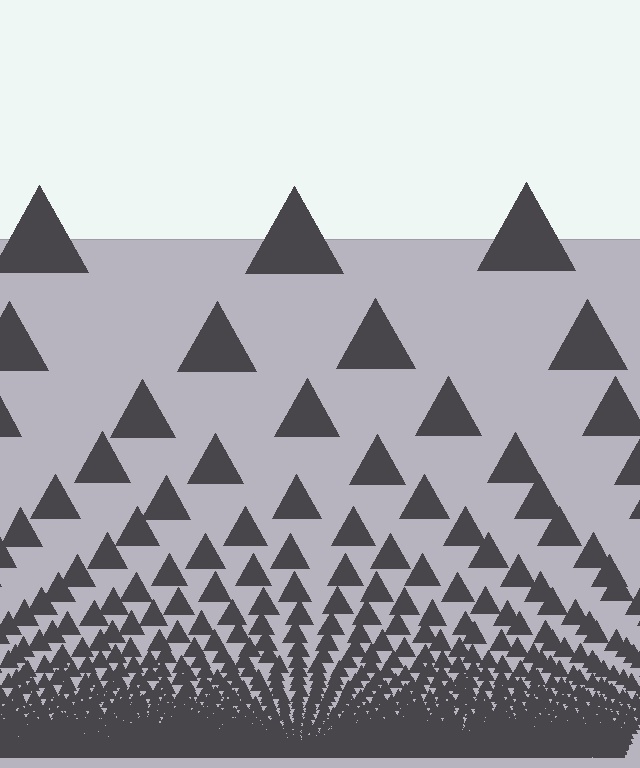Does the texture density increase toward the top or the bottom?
Density increases toward the bottom.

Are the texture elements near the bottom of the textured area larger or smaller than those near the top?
Smaller. The gradient is inverted — elements near the bottom are smaller and denser.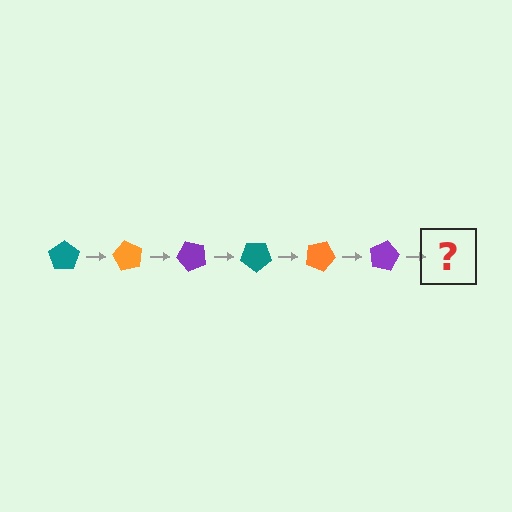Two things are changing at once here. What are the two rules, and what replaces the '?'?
The two rules are that it rotates 60 degrees each step and the color cycles through teal, orange, and purple. The '?' should be a teal pentagon, rotated 360 degrees from the start.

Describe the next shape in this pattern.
It should be a teal pentagon, rotated 360 degrees from the start.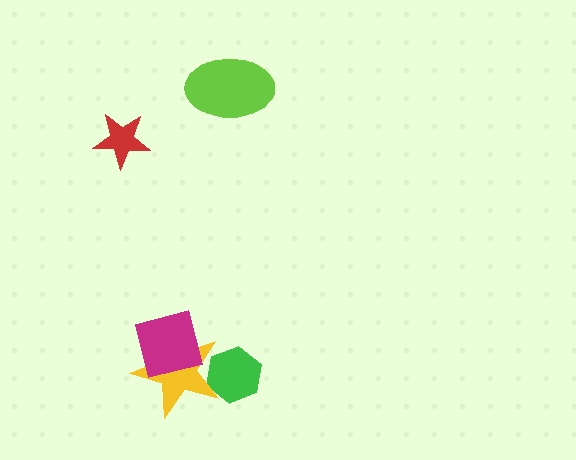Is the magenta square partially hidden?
No, no other shape covers it.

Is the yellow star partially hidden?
Yes, it is partially covered by another shape.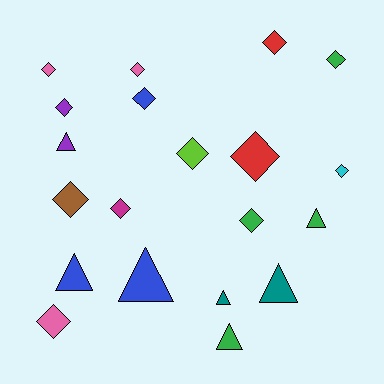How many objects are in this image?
There are 20 objects.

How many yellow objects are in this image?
There are no yellow objects.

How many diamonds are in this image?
There are 13 diamonds.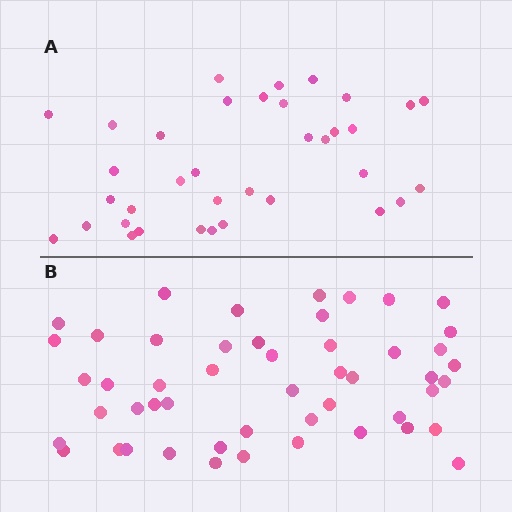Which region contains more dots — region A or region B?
Region B (the bottom region) has more dots.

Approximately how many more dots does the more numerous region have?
Region B has approximately 15 more dots than region A.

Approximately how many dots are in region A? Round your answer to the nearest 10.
About 40 dots. (The exact count is 36, which rounds to 40.)